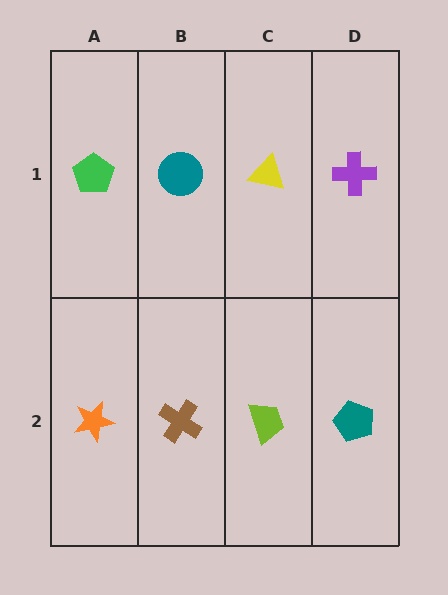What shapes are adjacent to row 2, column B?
A teal circle (row 1, column B), an orange star (row 2, column A), a lime trapezoid (row 2, column C).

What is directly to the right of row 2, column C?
A teal pentagon.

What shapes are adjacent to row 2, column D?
A purple cross (row 1, column D), a lime trapezoid (row 2, column C).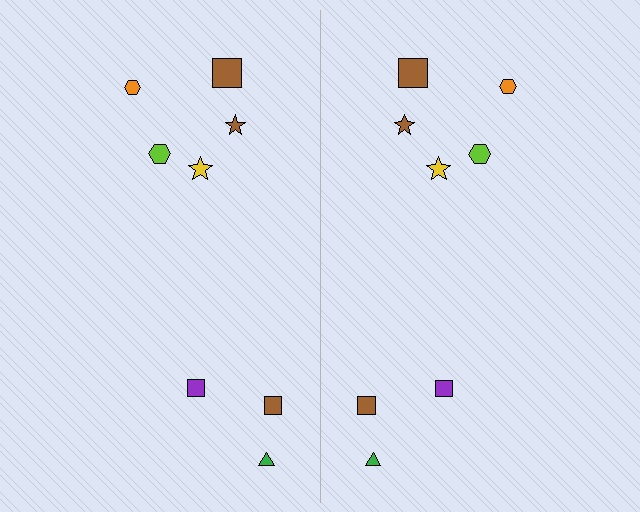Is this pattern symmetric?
Yes, this pattern has bilateral (reflection) symmetry.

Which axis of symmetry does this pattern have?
The pattern has a vertical axis of symmetry running through the center of the image.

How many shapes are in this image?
There are 16 shapes in this image.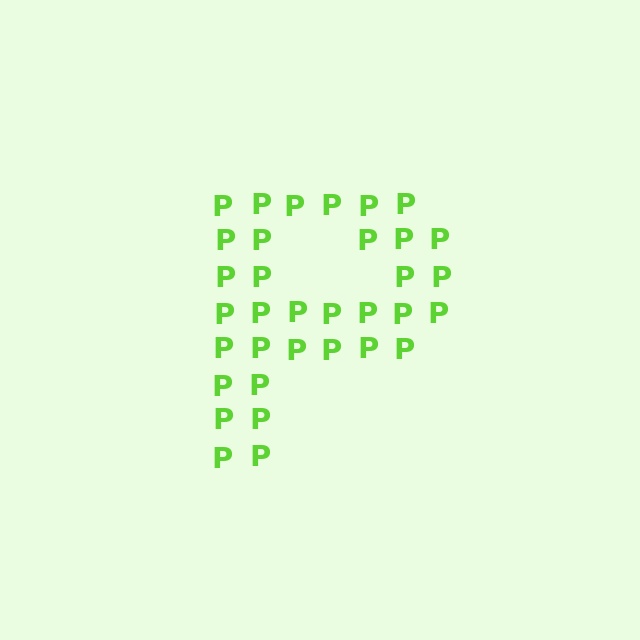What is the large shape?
The large shape is the letter P.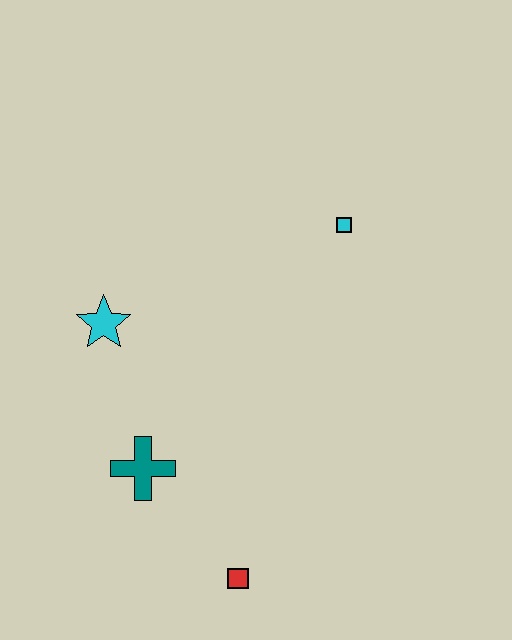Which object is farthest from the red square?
The cyan square is farthest from the red square.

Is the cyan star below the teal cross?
No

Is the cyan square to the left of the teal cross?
No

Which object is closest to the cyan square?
The cyan star is closest to the cyan square.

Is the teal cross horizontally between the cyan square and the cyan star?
Yes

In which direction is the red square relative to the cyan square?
The red square is below the cyan square.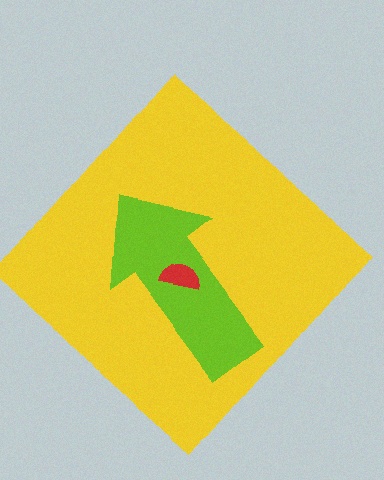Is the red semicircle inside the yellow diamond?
Yes.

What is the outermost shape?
The yellow diamond.